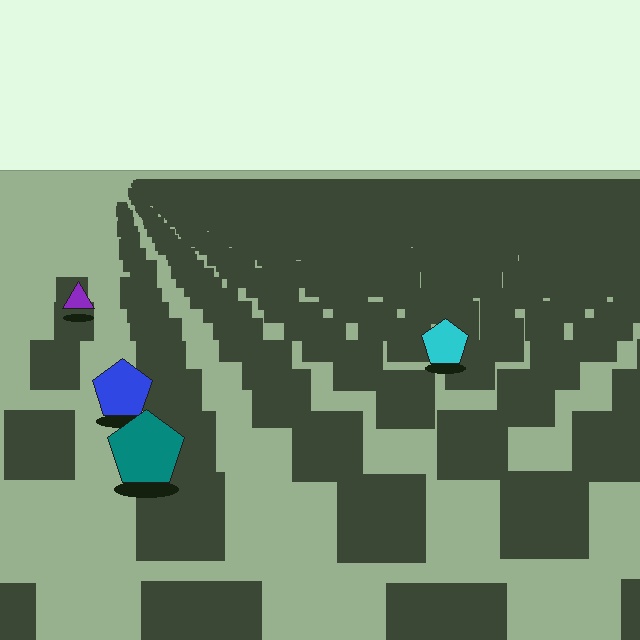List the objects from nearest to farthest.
From nearest to farthest: the teal pentagon, the blue pentagon, the cyan pentagon, the purple triangle.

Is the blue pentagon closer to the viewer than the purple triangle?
Yes. The blue pentagon is closer — you can tell from the texture gradient: the ground texture is coarser near it.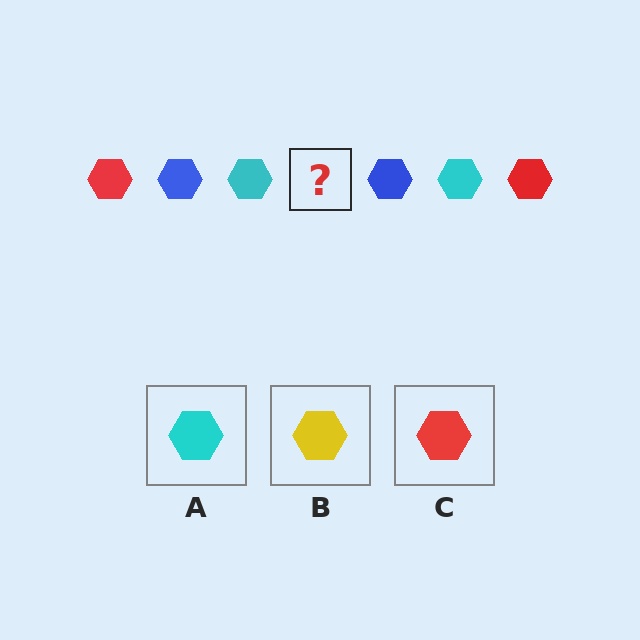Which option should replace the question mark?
Option C.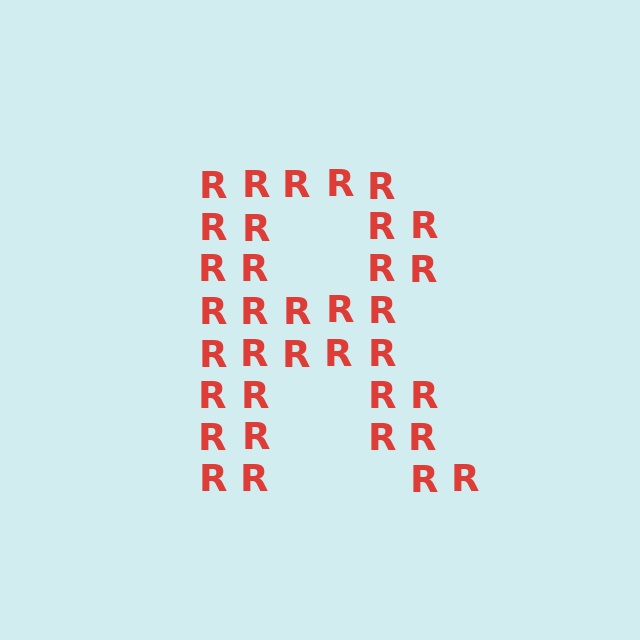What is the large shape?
The large shape is the letter R.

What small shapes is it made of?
It is made of small letter R's.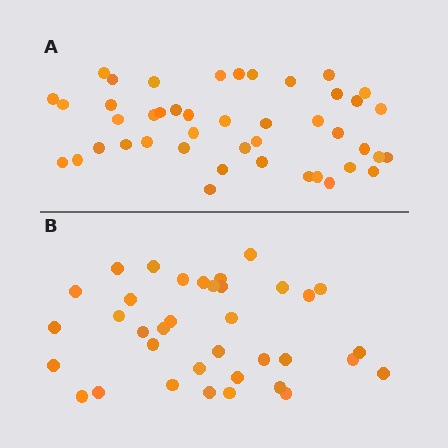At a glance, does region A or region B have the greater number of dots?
Region A (the top region) has more dots.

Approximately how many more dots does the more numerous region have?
Region A has roughly 8 or so more dots than region B.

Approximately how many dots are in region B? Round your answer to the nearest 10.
About 40 dots. (The exact count is 36, which rounds to 40.)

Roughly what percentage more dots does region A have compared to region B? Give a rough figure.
About 20% more.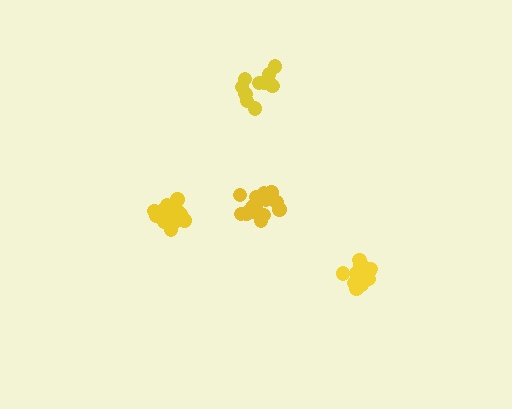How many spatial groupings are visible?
There are 4 spatial groupings.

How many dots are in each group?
Group 1: 14 dots, Group 2: 17 dots, Group 3: 12 dots, Group 4: 15 dots (58 total).